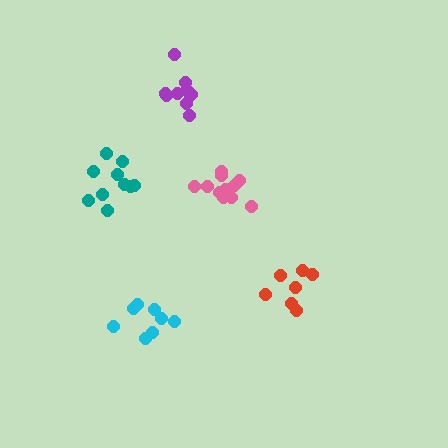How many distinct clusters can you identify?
There are 5 distinct clusters.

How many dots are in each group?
Group 1: 12 dots, Group 2: 7 dots, Group 3: 10 dots, Group 4: 8 dots, Group 5: 10 dots (47 total).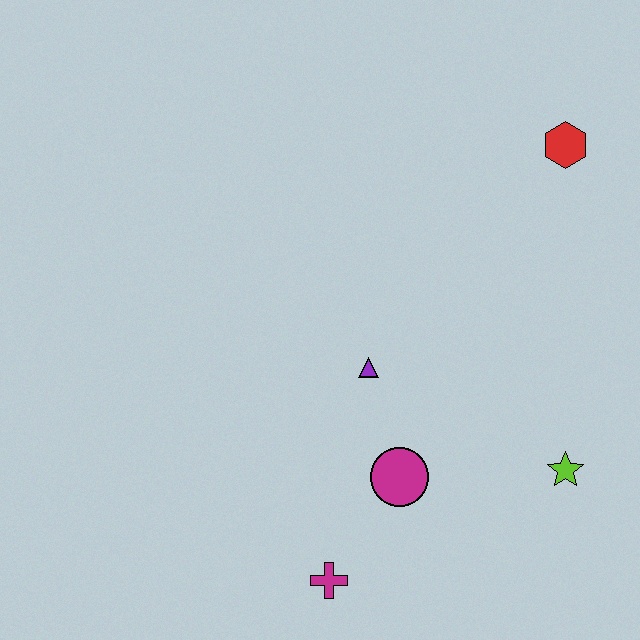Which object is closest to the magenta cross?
The magenta circle is closest to the magenta cross.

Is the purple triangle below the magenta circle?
No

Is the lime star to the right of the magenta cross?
Yes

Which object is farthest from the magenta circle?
The red hexagon is farthest from the magenta circle.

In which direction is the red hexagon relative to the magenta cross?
The red hexagon is above the magenta cross.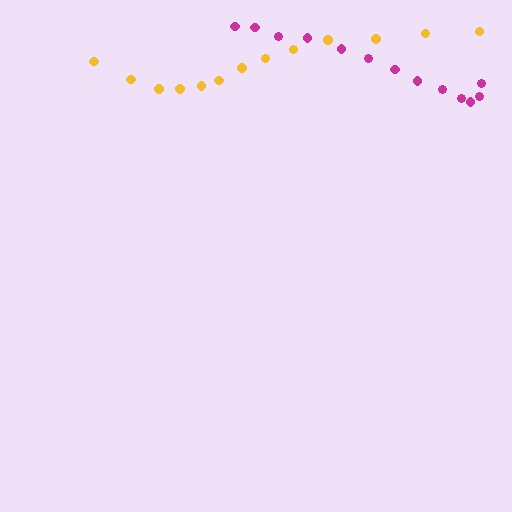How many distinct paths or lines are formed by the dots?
There are 2 distinct paths.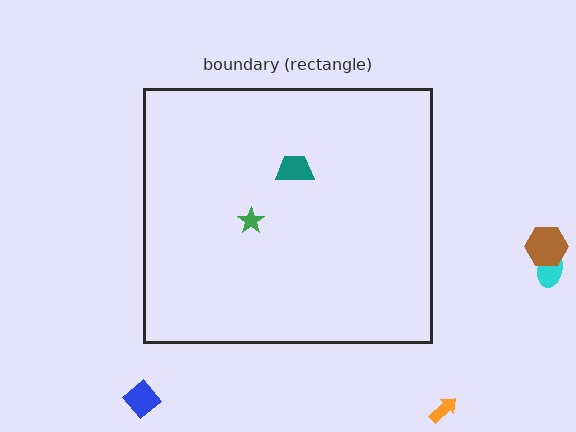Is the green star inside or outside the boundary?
Inside.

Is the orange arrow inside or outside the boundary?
Outside.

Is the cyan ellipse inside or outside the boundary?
Outside.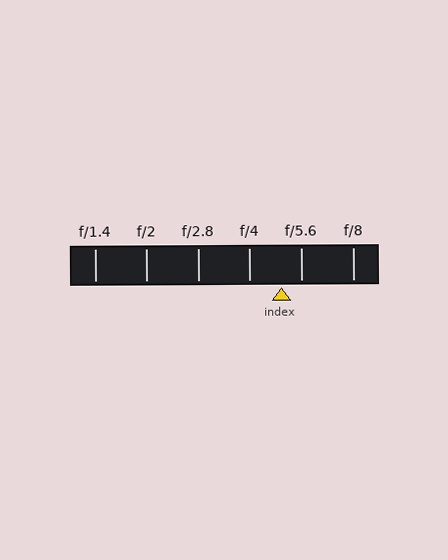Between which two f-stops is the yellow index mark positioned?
The index mark is between f/4 and f/5.6.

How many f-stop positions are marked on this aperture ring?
There are 6 f-stop positions marked.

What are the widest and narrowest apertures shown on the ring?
The widest aperture shown is f/1.4 and the narrowest is f/8.